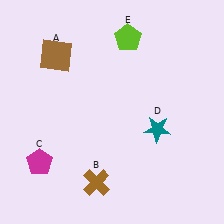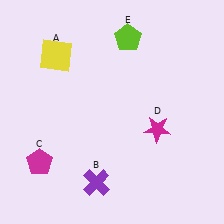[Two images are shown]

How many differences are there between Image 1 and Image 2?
There are 3 differences between the two images.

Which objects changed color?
A changed from brown to yellow. B changed from brown to purple. D changed from teal to magenta.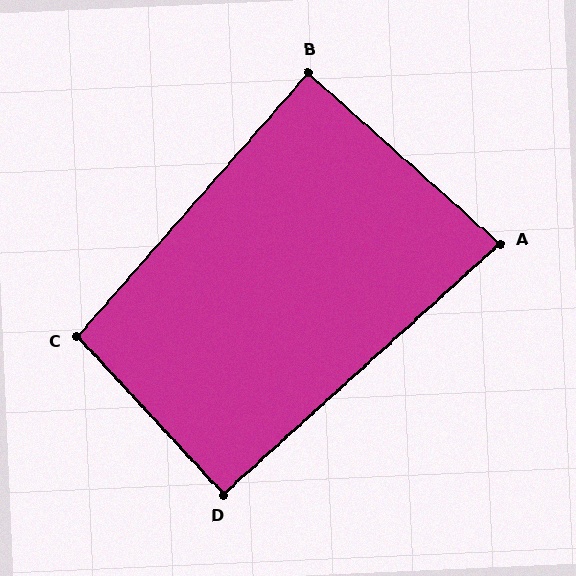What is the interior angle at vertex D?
Approximately 91 degrees (approximately right).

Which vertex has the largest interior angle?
C, at approximately 96 degrees.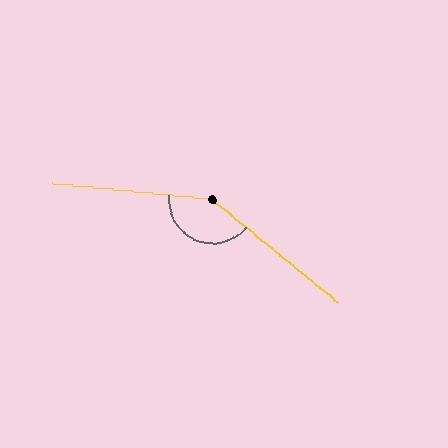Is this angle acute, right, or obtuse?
It is obtuse.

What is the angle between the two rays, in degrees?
Approximately 146 degrees.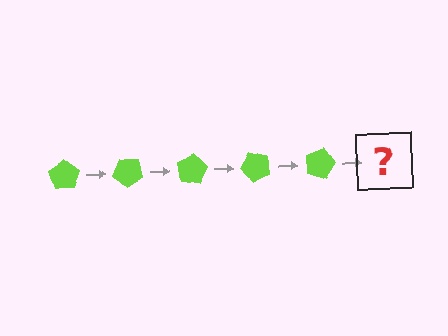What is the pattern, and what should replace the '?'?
The pattern is that the pentagon rotates 40 degrees each step. The '?' should be a lime pentagon rotated 200 degrees.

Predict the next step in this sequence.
The next step is a lime pentagon rotated 200 degrees.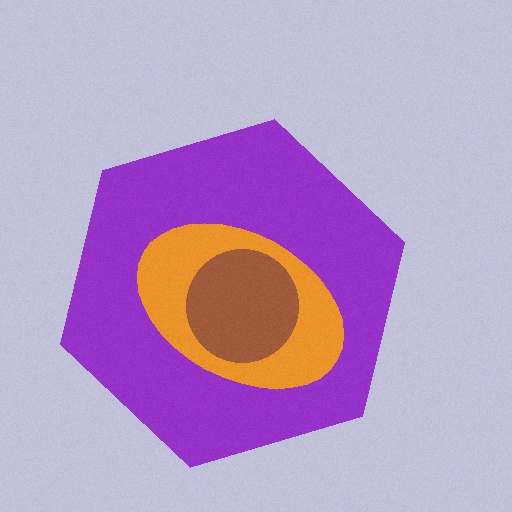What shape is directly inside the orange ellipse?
The brown circle.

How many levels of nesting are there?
3.